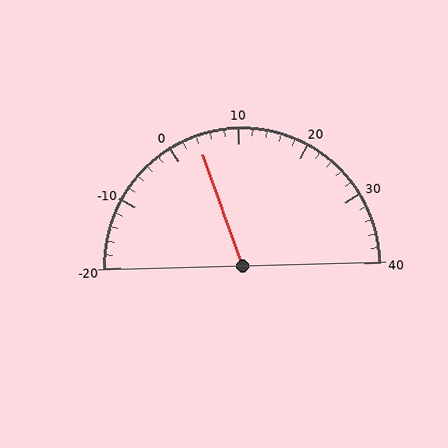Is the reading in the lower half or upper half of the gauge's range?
The reading is in the lower half of the range (-20 to 40).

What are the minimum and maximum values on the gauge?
The gauge ranges from -20 to 40.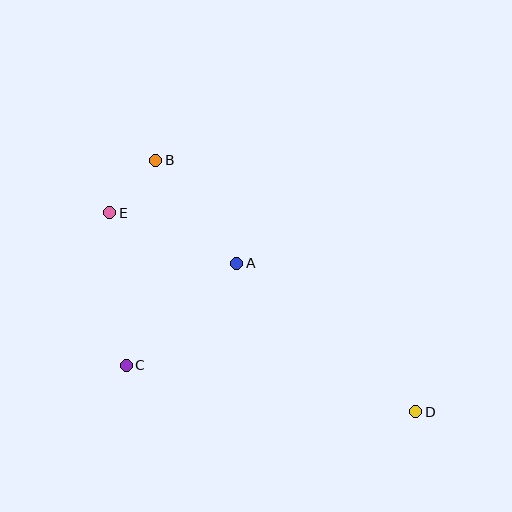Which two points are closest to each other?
Points B and E are closest to each other.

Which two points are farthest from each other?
Points D and E are farthest from each other.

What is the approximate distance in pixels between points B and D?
The distance between B and D is approximately 362 pixels.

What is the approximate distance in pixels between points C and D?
The distance between C and D is approximately 293 pixels.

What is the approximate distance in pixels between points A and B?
The distance between A and B is approximately 131 pixels.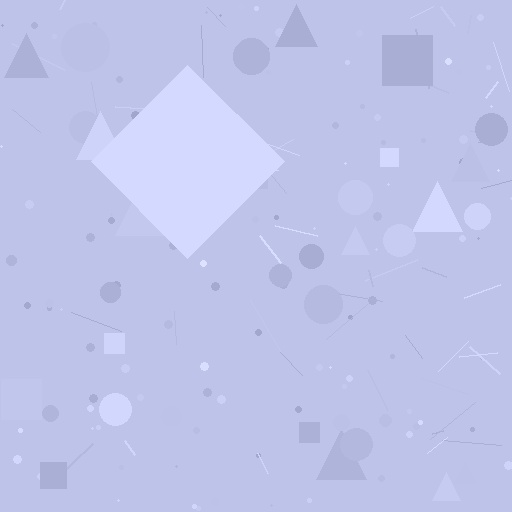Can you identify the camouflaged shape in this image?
The camouflaged shape is a diamond.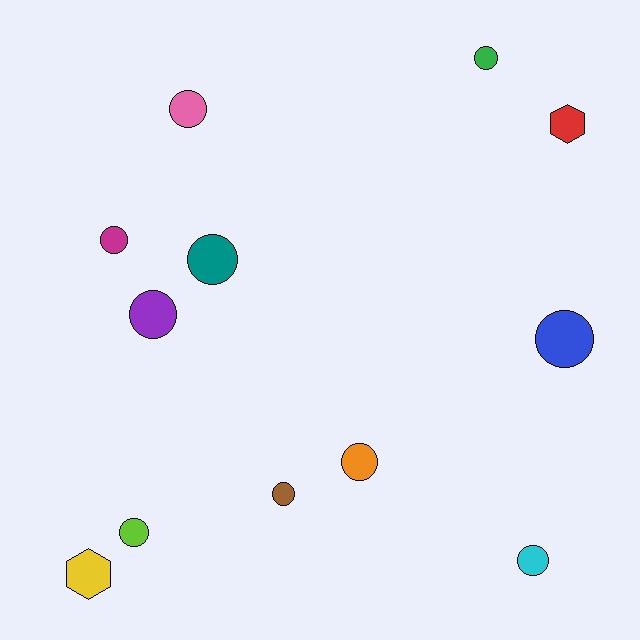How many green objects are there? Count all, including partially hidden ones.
There is 1 green object.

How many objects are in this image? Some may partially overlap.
There are 12 objects.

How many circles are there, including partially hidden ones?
There are 10 circles.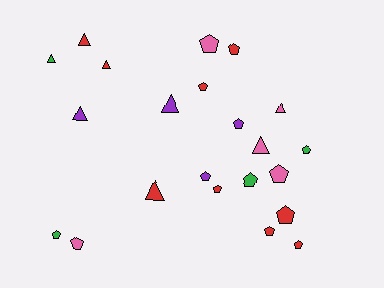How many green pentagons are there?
There are 3 green pentagons.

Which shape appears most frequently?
Pentagon, with 14 objects.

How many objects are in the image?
There are 22 objects.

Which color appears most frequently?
Red, with 9 objects.